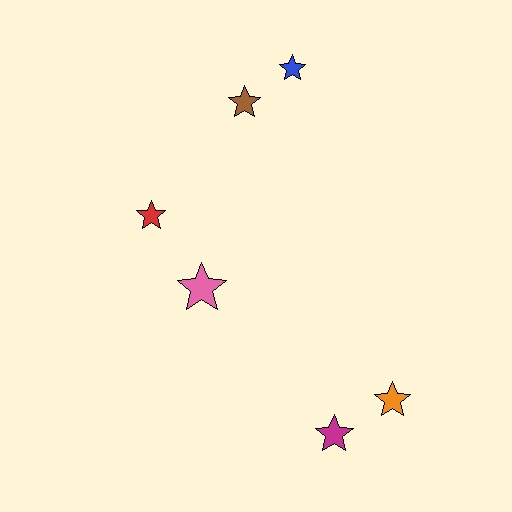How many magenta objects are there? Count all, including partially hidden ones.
There is 1 magenta object.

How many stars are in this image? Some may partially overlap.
There are 6 stars.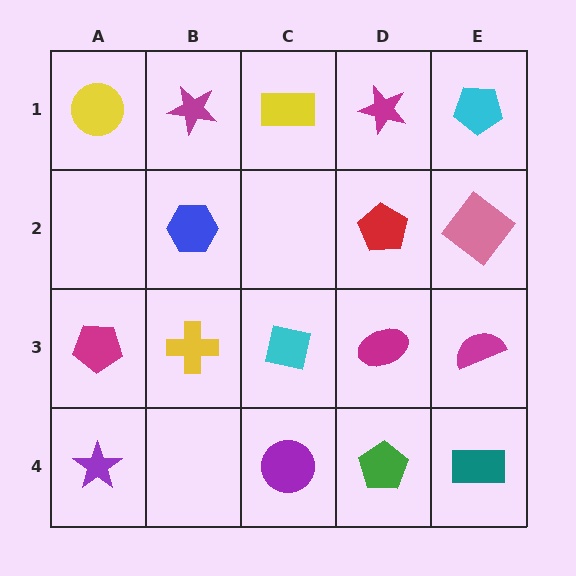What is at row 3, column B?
A yellow cross.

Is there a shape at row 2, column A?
No, that cell is empty.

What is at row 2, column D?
A red pentagon.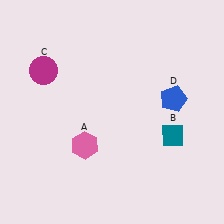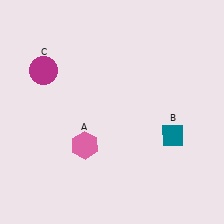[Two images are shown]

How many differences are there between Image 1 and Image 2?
There is 1 difference between the two images.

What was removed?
The blue pentagon (D) was removed in Image 2.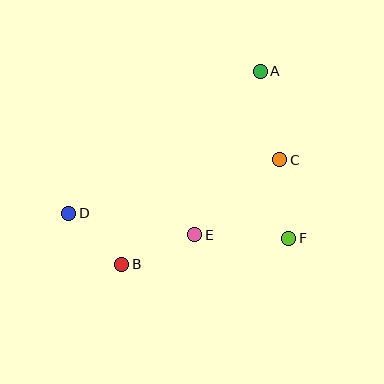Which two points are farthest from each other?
Points A and D are farthest from each other.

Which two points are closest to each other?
Points B and D are closest to each other.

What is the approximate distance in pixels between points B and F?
The distance between B and F is approximately 169 pixels.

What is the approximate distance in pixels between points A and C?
The distance between A and C is approximately 91 pixels.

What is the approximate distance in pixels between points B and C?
The distance between B and C is approximately 189 pixels.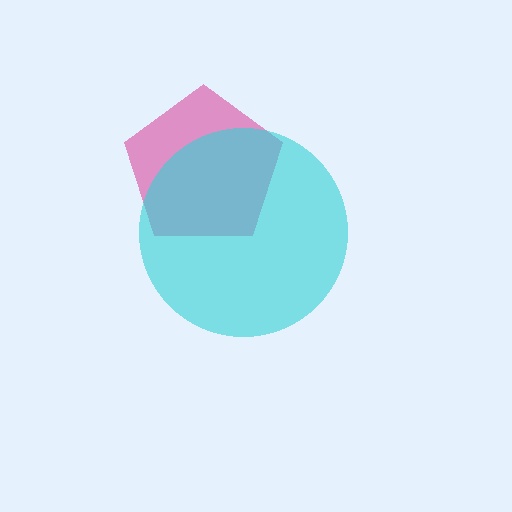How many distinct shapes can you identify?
There are 2 distinct shapes: a magenta pentagon, a cyan circle.